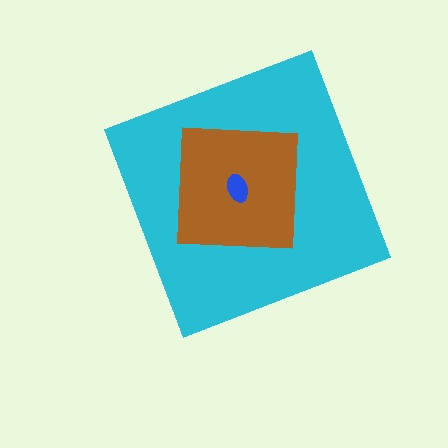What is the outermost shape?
The cyan diamond.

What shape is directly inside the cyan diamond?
The brown square.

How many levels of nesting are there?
3.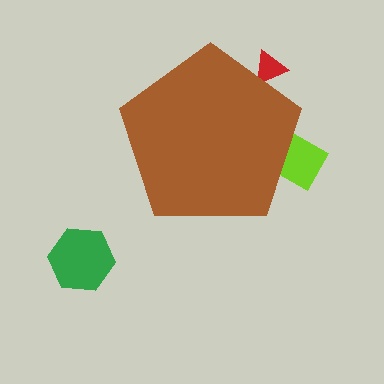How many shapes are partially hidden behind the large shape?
2 shapes are partially hidden.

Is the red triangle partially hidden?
Yes, the red triangle is partially hidden behind the brown pentagon.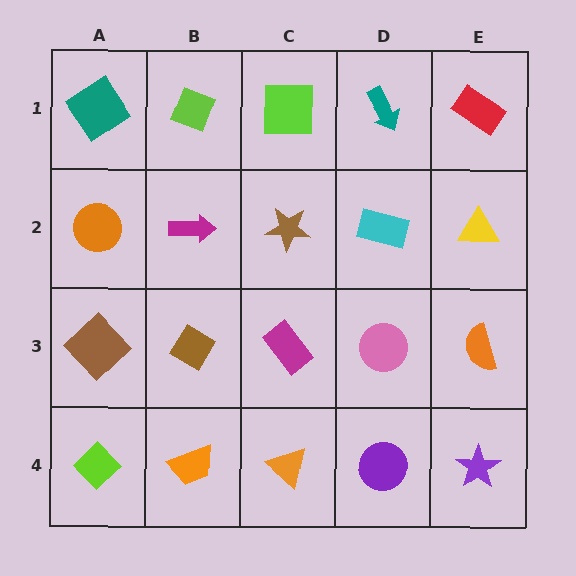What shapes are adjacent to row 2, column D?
A teal arrow (row 1, column D), a pink circle (row 3, column D), a brown star (row 2, column C), a yellow triangle (row 2, column E).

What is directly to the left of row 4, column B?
A lime diamond.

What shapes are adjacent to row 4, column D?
A pink circle (row 3, column D), an orange triangle (row 4, column C), a purple star (row 4, column E).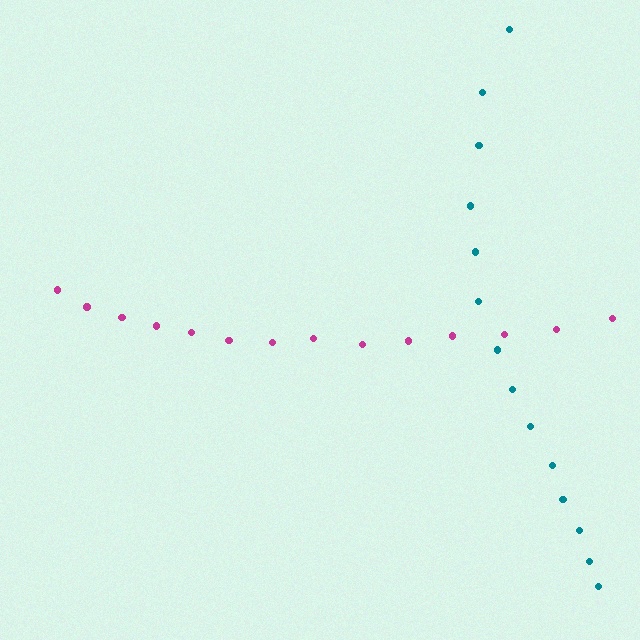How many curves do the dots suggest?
There are 2 distinct paths.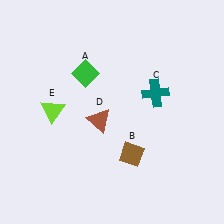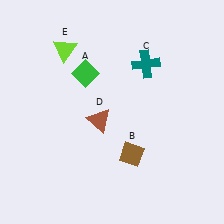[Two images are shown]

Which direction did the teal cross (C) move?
The teal cross (C) moved up.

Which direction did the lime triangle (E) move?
The lime triangle (E) moved up.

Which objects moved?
The objects that moved are: the teal cross (C), the lime triangle (E).